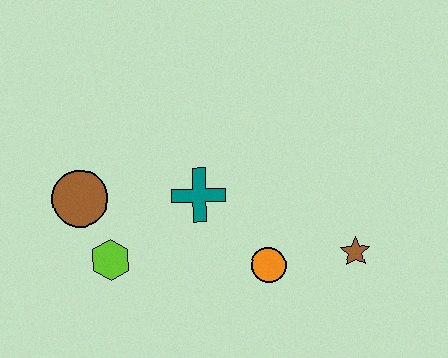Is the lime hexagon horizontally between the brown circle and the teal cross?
Yes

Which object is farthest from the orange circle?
The brown circle is farthest from the orange circle.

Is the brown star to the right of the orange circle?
Yes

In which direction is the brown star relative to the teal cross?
The brown star is to the right of the teal cross.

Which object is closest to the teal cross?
The orange circle is closest to the teal cross.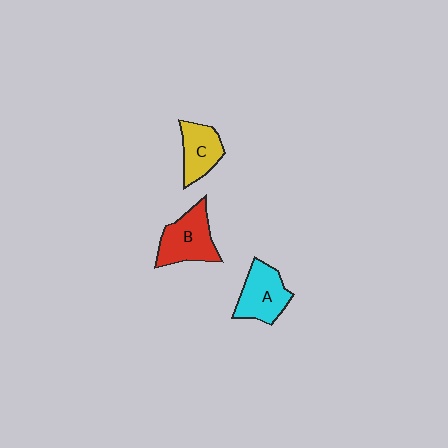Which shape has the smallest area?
Shape C (yellow).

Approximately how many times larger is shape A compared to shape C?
Approximately 1.2 times.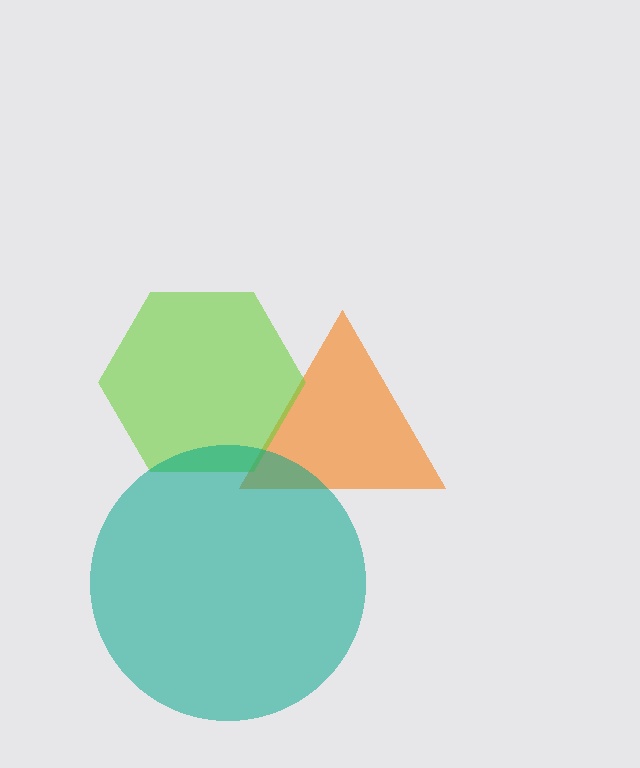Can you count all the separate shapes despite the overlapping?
Yes, there are 3 separate shapes.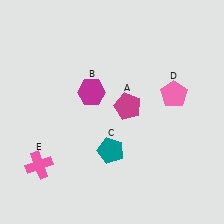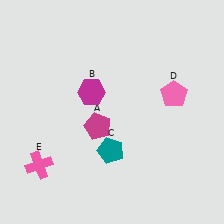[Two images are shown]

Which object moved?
The magenta pentagon (A) moved left.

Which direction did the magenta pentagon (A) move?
The magenta pentagon (A) moved left.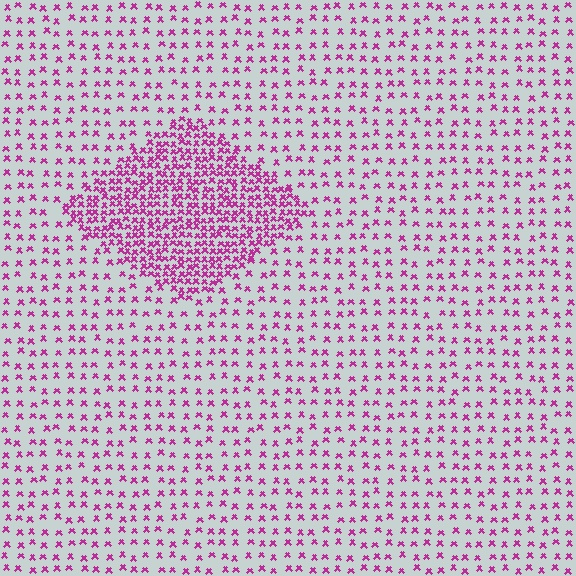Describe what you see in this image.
The image contains small magenta elements arranged at two different densities. A diamond-shaped region is visible where the elements are more densely packed than the surrounding area.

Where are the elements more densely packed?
The elements are more densely packed inside the diamond boundary.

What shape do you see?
I see a diamond.